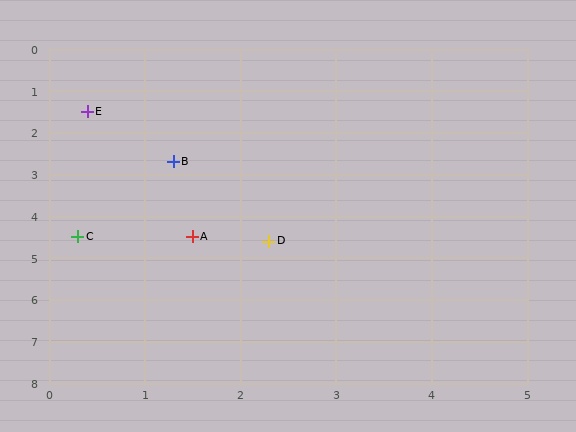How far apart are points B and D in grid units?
Points B and D are about 2.1 grid units apart.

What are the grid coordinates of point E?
Point E is at approximately (0.4, 1.5).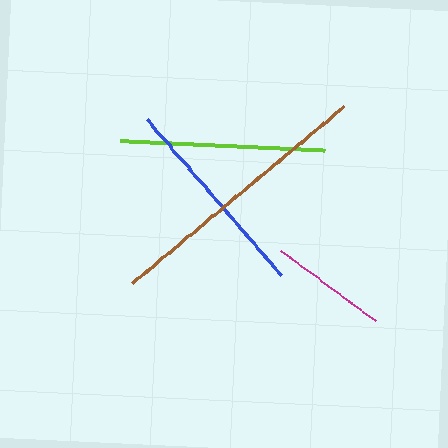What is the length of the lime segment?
The lime segment is approximately 205 pixels long.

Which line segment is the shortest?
The magenta line is the shortest at approximately 118 pixels.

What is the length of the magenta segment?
The magenta segment is approximately 118 pixels long.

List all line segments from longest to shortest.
From longest to shortest: brown, lime, blue, magenta.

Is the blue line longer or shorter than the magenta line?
The blue line is longer than the magenta line.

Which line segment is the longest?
The brown line is the longest at approximately 275 pixels.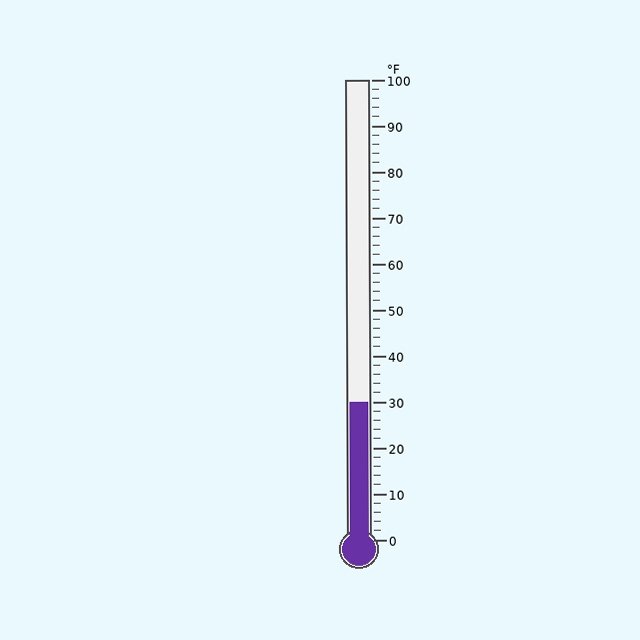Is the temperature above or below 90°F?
The temperature is below 90°F.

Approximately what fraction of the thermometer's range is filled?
The thermometer is filled to approximately 30% of its range.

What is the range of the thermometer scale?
The thermometer scale ranges from 0°F to 100°F.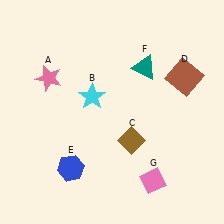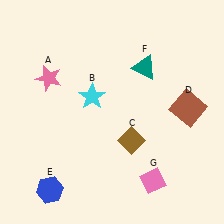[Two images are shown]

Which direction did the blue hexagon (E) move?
The blue hexagon (E) moved down.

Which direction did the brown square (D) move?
The brown square (D) moved down.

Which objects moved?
The objects that moved are: the brown square (D), the blue hexagon (E).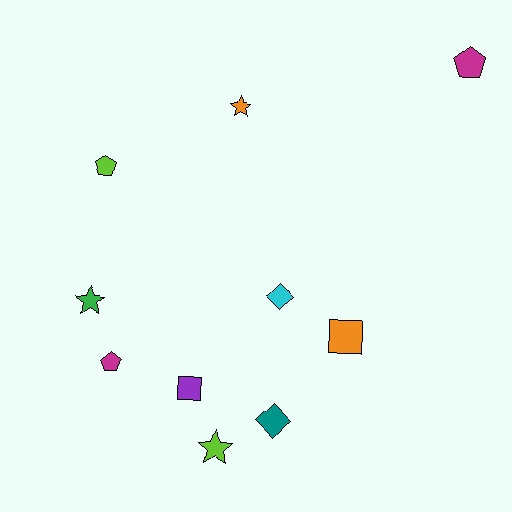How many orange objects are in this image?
There are 2 orange objects.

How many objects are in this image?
There are 10 objects.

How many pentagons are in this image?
There are 3 pentagons.